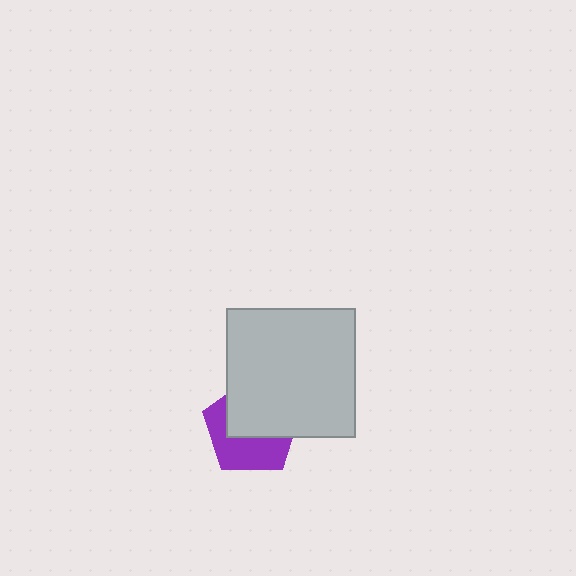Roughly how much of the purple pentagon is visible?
About half of it is visible (roughly 47%).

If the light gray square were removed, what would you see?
You would see the complete purple pentagon.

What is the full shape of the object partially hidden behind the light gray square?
The partially hidden object is a purple pentagon.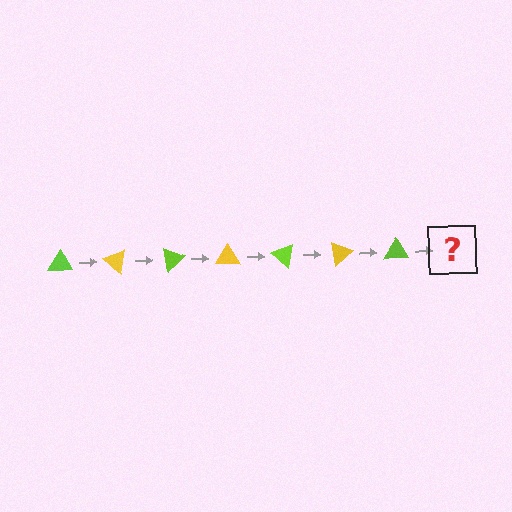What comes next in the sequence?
The next element should be a yellow triangle, rotated 280 degrees from the start.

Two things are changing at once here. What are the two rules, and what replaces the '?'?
The two rules are that it rotates 40 degrees each step and the color cycles through lime and yellow. The '?' should be a yellow triangle, rotated 280 degrees from the start.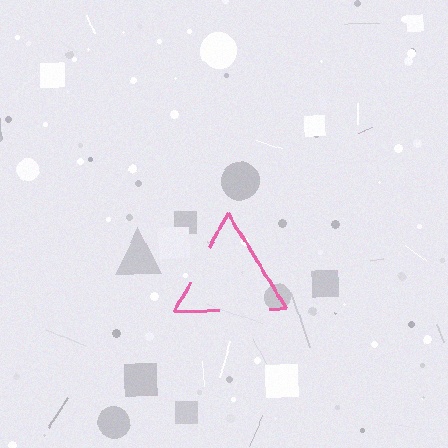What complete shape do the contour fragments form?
The contour fragments form a triangle.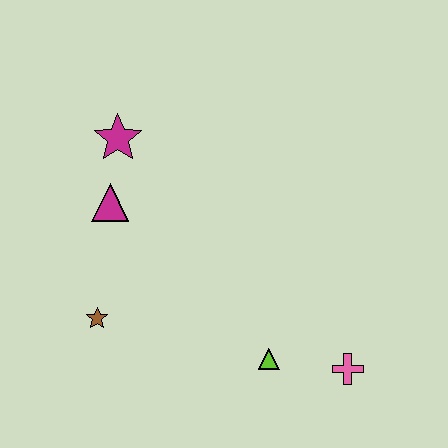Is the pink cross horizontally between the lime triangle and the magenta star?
No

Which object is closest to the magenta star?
The magenta triangle is closest to the magenta star.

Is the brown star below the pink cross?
No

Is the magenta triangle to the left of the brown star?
No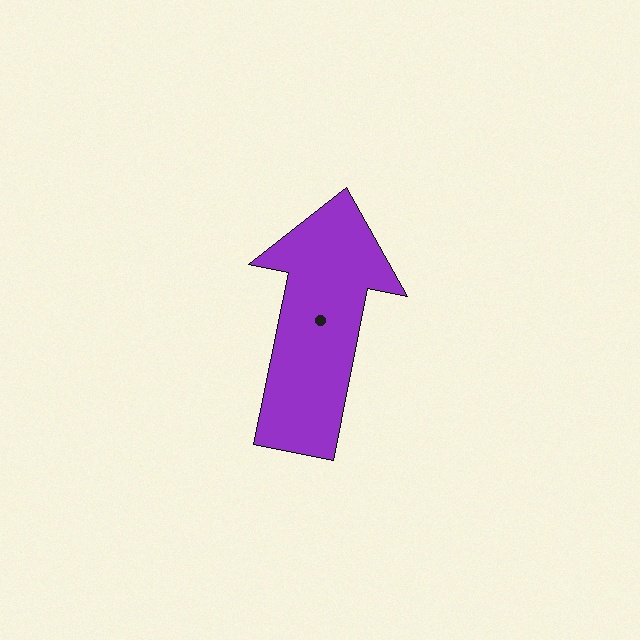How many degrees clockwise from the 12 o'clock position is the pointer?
Approximately 11 degrees.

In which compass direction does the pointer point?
North.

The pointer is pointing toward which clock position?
Roughly 12 o'clock.